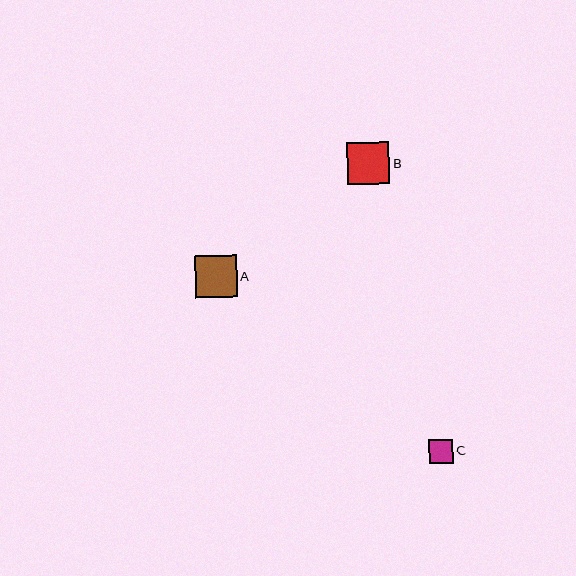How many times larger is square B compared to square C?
Square B is approximately 1.7 times the size of square C.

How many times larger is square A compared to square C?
Square A is approximately 1.7 times the size of square C.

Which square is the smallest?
Square C is the smallest with a size of approximately 24 pixels.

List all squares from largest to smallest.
From largest to smallest: B, A, C.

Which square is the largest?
Square B is the largest with a size of approximately 42 pixels.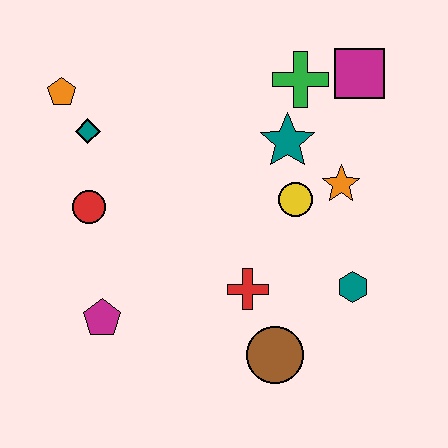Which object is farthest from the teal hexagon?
The orange pentagon is farthest from the teal hexagon.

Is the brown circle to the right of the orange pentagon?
Yes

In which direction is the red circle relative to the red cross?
The red circle is to the left of the red cross.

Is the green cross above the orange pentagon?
Yes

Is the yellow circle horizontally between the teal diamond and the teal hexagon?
Yes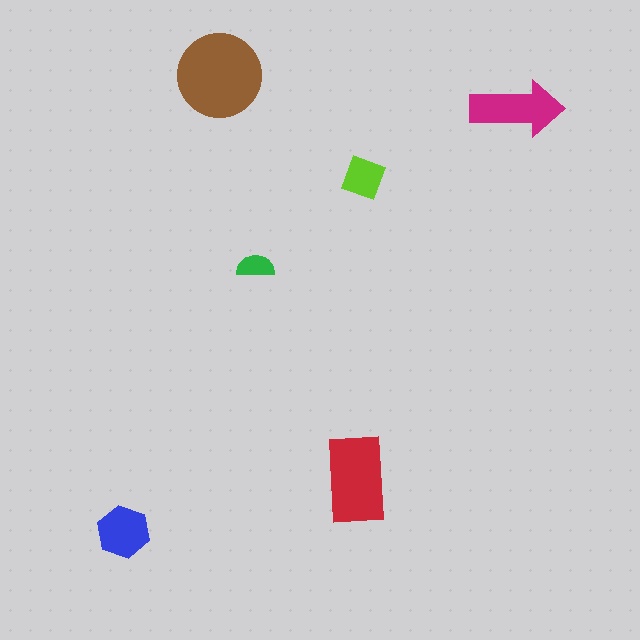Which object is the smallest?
The green semicircle.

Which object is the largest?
The brown circle.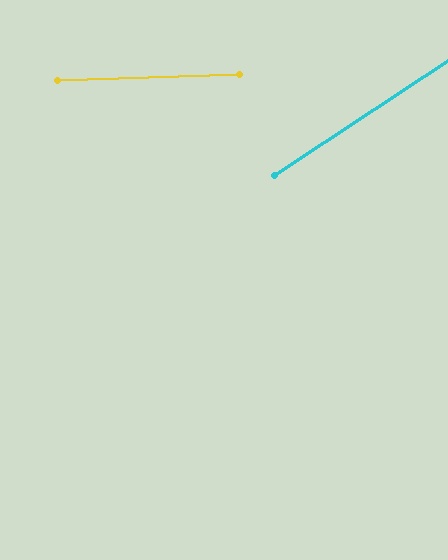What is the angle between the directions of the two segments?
Approximately 31 degrees.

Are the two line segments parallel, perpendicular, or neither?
Neither parallel nor perpendicular — they differ by about 31°.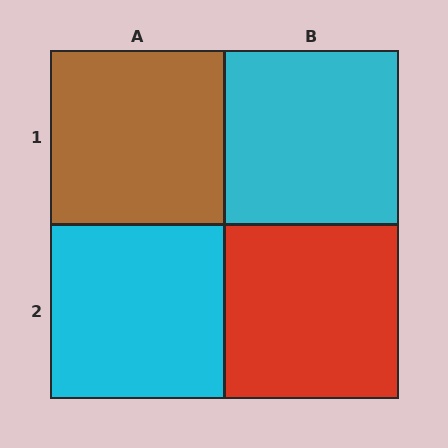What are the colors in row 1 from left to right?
Brown, cyan.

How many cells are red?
1 cell is red.